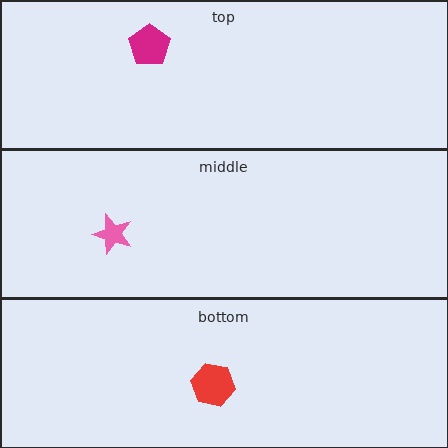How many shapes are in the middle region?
1.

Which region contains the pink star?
The middle region.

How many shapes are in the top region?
1.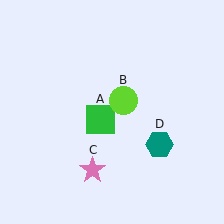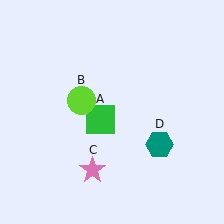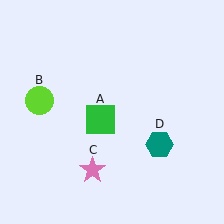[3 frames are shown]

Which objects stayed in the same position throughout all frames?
Green square (object A) and pink star (object C) and teal hexagon (object D) remained stationary.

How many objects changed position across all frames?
1 object changed position: lime circle (object B).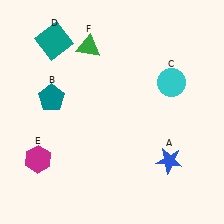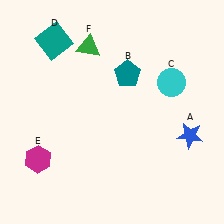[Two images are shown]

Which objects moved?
The objects that moved are: the blue star (A), the teal pentagon (B).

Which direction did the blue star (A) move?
The blue star (A) moved up.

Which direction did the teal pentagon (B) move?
The teal pentagon (B) moved right.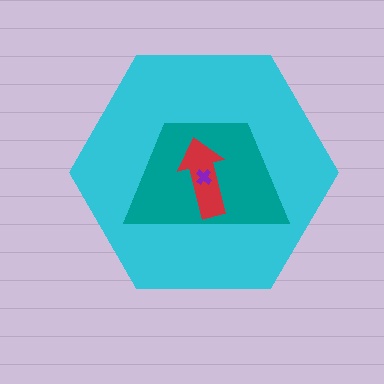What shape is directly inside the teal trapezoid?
The red arrow.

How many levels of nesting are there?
4.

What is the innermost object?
The purple cross.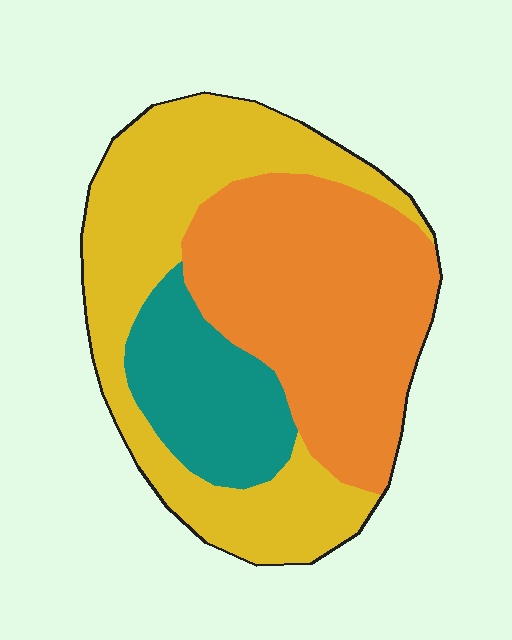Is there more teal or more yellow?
Yellow.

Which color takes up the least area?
Teal, at roughly 20%.